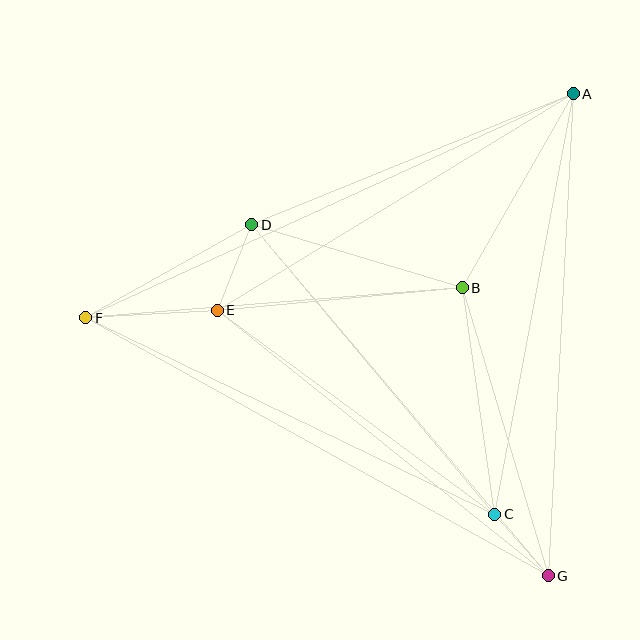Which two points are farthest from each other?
Points A and F are farthest from each other.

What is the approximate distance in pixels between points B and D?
The distance between B and D is approximately 219 pixels.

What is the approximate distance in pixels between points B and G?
The distance between B and G is approximately 300 pixels.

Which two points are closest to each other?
Points C and G are closest to each other.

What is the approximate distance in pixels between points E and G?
The distance between E and G is approximately 424 pixels.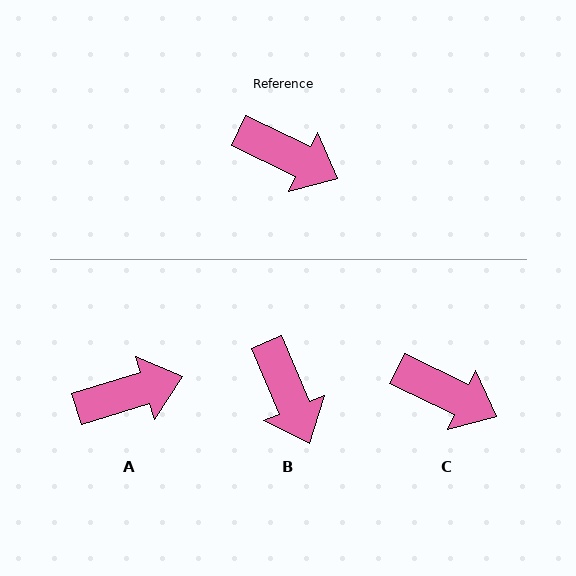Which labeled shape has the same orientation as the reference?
C.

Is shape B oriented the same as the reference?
No, it is off by about 42 degrees.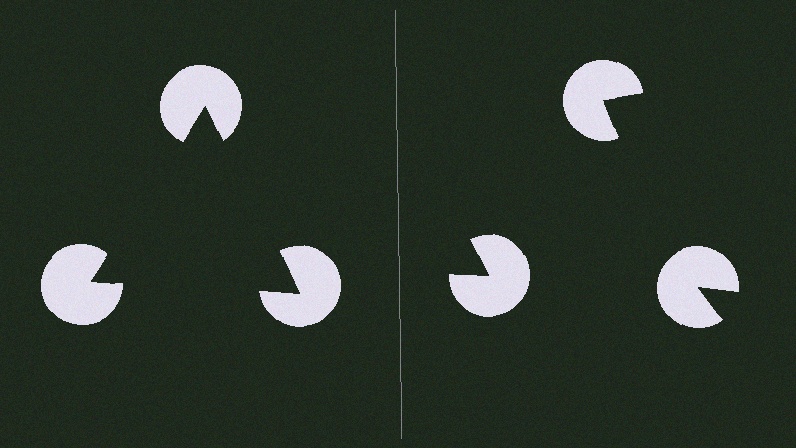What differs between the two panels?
The pac-man discs are positioned identically on both sides; only the wedge orientations differ. On the left they align to a triangle; on the right they are misaligned.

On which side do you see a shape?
An illusory triangle appears on the left side. On the right side the wedge cuts are rotated, so no coherent shape forms.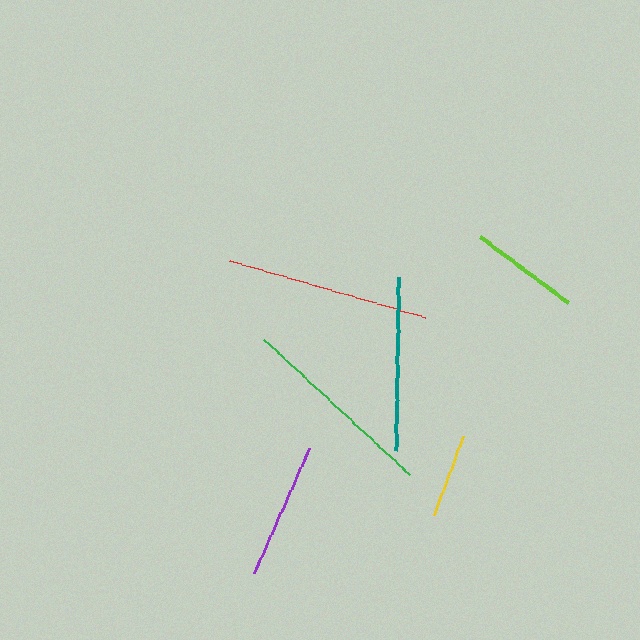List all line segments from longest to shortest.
From longest to shortest: red, green, teal, purple, lime, yellow.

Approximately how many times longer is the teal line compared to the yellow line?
The teal line is approximately 2.1 times the length of the yellow line.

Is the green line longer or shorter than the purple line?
The green line is longer than the purple line.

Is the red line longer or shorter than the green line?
The red line is longer than the green line.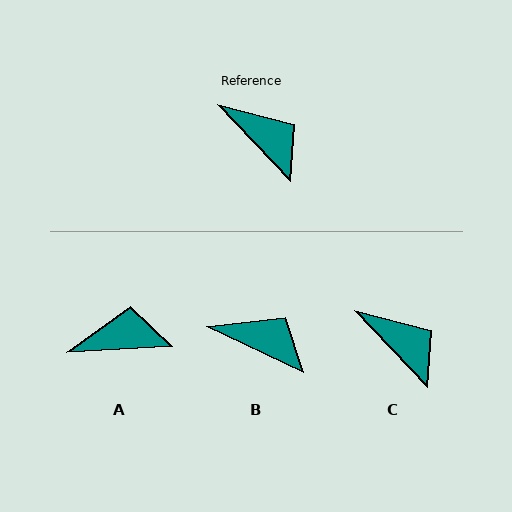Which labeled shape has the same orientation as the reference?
C.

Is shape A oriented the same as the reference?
No, it is off by about 50 degrees.